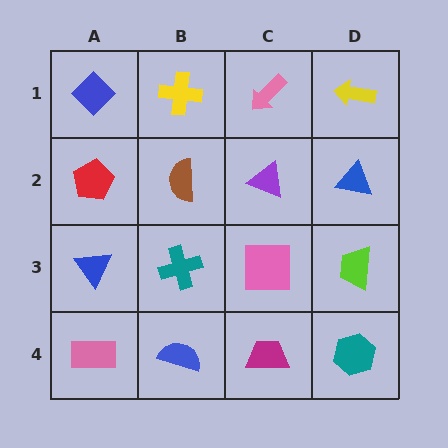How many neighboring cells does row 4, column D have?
2.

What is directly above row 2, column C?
A pink arrow.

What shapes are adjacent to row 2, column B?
A yellow cross (row 1, column B), a teal cross (row 3, column B), a red pentagon (row 2, column A), a purple triangle (row 2, column C).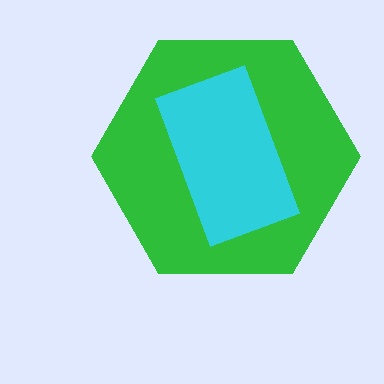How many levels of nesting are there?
2.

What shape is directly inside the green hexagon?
The cyan rectangle.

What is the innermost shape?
The cyan rectangle.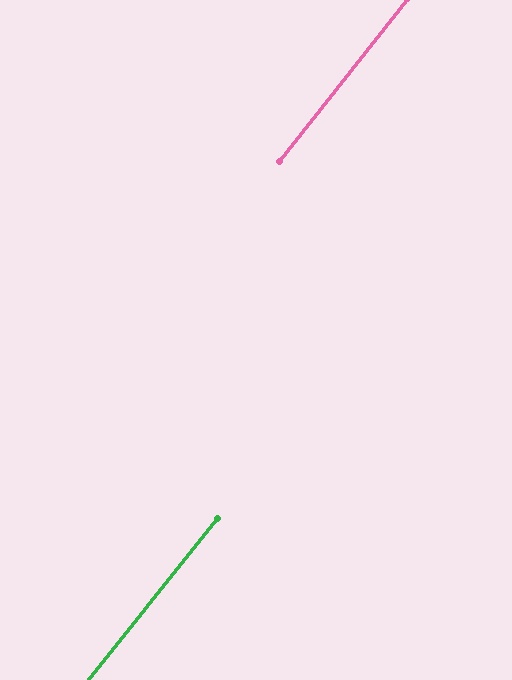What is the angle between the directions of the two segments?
Approximately 0 degrees.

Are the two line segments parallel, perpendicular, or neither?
Parallel — their directions differ by only 0.4°.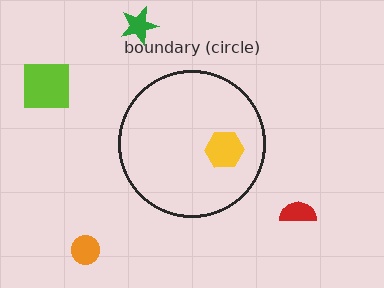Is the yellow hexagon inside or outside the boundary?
Inside.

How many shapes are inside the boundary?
1 inside, 4 outside.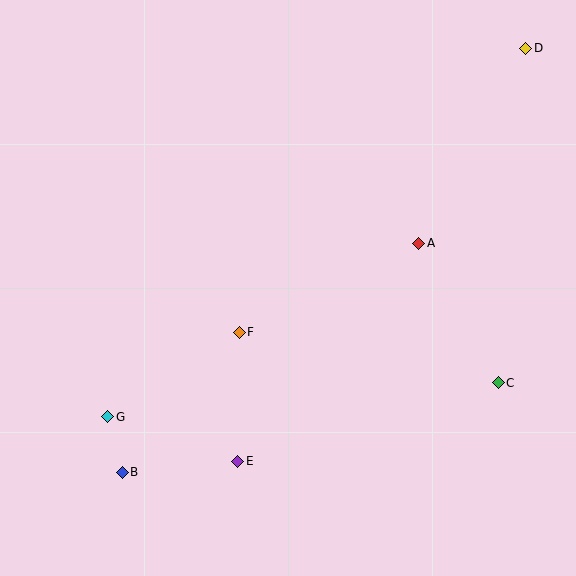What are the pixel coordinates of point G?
Point G is at (108, 417).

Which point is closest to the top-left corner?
Point F is closest to the top-left corner.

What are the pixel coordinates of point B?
Point B is at (122, 472).